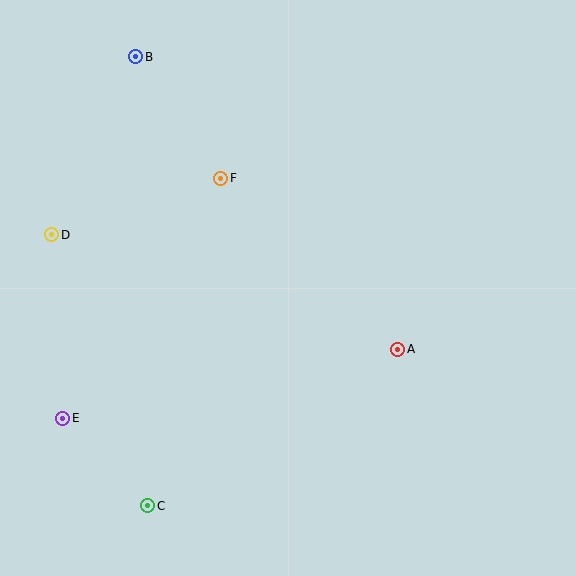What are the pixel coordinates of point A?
Point A is at (398, 349).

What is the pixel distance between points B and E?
The distance between B and E is 369 pixels.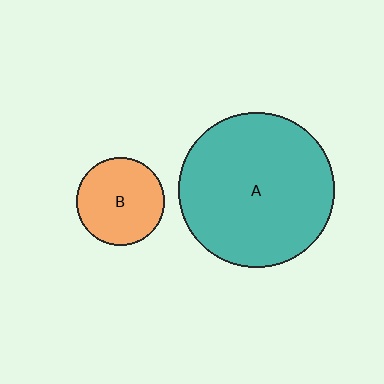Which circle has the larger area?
Circle A (teal).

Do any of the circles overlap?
No, none of the circles overlap.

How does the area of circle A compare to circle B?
Approximately 3.1 times.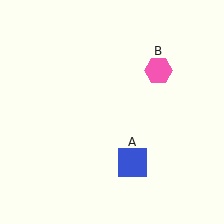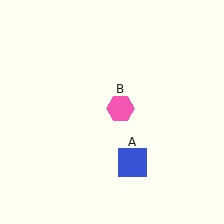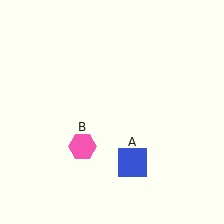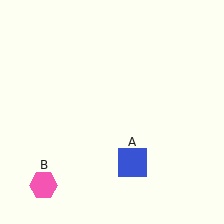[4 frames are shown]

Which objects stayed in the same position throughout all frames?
Blue square (object A) remained stationary.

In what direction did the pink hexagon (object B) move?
The pink hexagon (object B) moved down and to the left.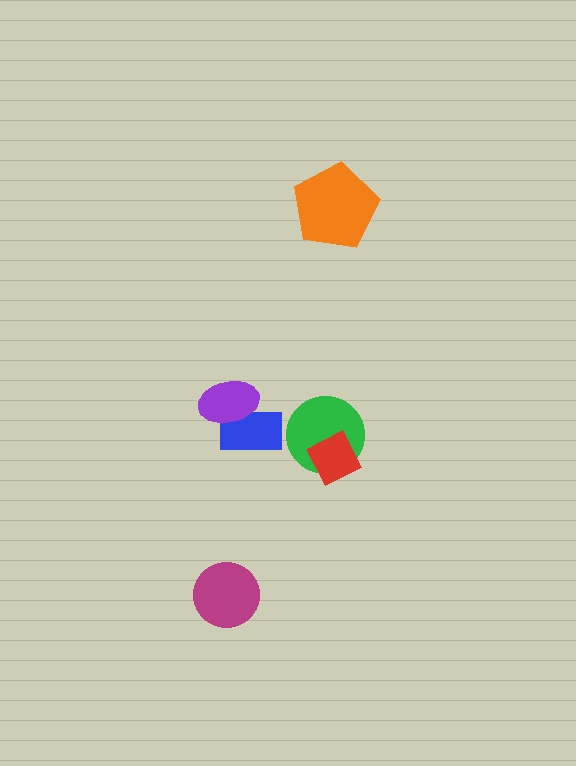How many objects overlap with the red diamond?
1 object overlaps with the red diamond.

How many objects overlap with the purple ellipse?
1 object overlaps with the purple ellipse.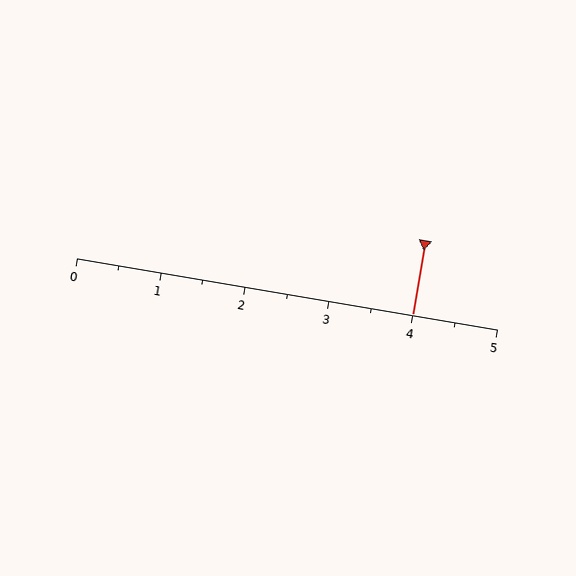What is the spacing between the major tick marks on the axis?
The major ticks are spaced 1 apart.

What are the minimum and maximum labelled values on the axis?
The axis runs from 0 to 5.